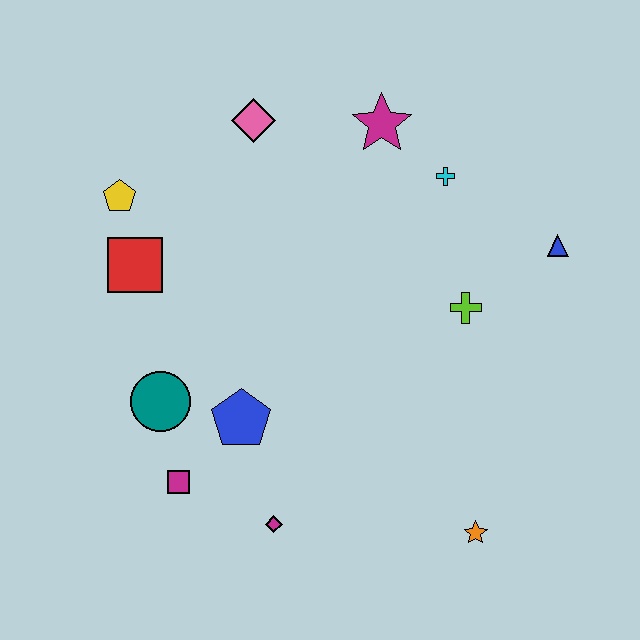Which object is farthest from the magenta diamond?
The magenta star is farthest from the magenta diamond.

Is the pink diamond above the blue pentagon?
Yes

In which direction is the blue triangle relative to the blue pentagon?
The blue triangle is to the right of the blue pentagon.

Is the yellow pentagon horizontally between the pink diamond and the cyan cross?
No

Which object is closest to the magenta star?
The cyan cross is closest to the magenta star.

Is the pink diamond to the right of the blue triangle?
No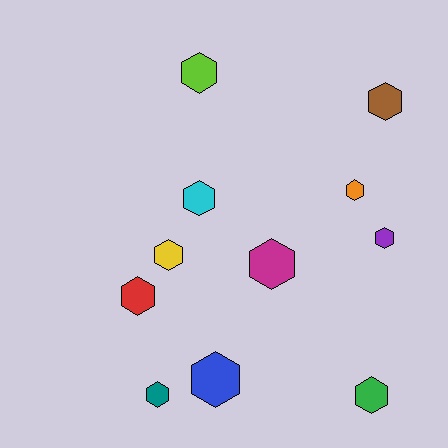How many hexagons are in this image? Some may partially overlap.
There are 11 hexagons.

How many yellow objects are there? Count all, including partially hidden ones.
There is 1 yellow object.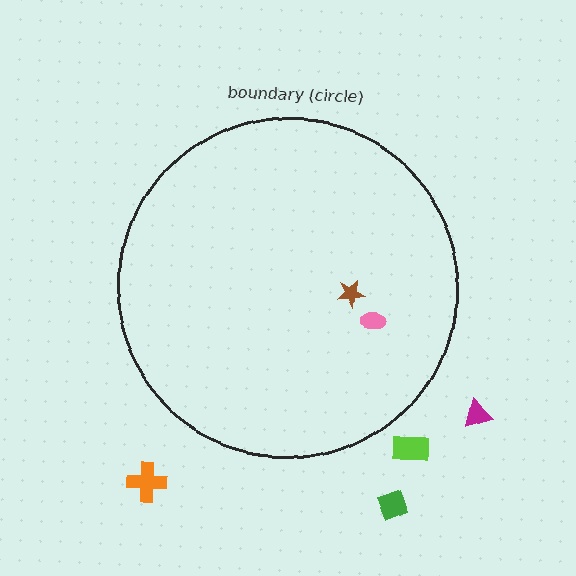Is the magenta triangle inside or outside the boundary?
Outside.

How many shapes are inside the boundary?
2 inside, 4 outside.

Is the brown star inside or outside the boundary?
Inside.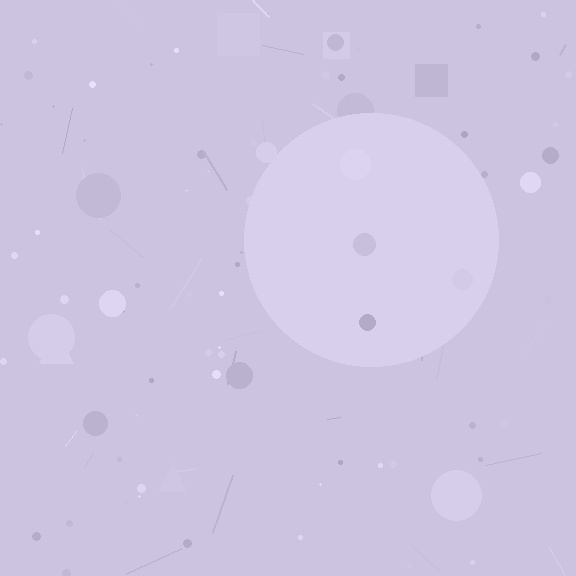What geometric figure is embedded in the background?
A circle is embedded in the background.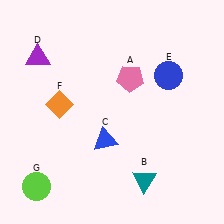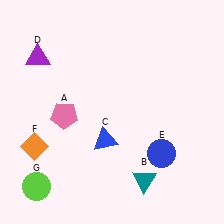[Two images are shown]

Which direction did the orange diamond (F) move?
The orange diamond (F) moved down.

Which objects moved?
The objects that moved are: the pink pentagon (A), the blue circle (E), the orange diamond (F).